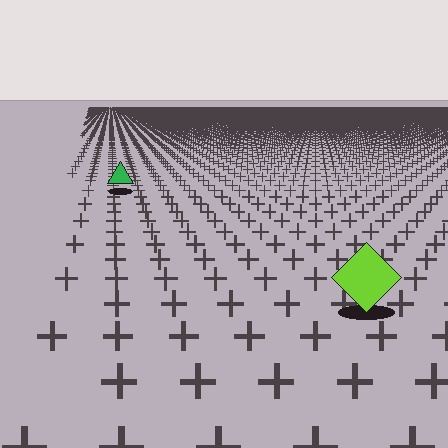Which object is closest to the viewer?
The lime diamond is closest. The texture marks near it are larger and more spread out.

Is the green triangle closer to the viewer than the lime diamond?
No. The lime diamond is closer — you can tell from the texture gradient: the ground texture is coarser near it.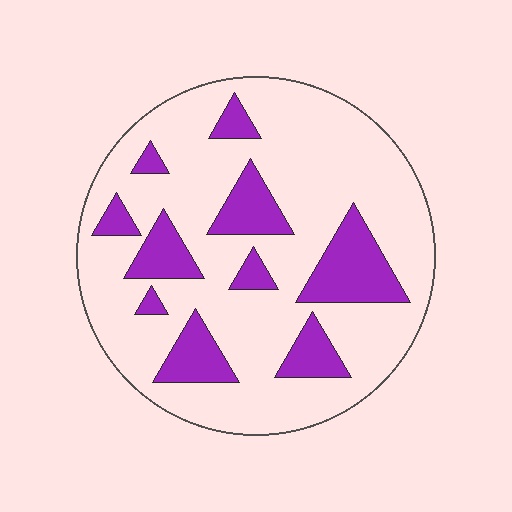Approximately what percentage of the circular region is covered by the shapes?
Approximately 25%.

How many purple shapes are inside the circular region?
10.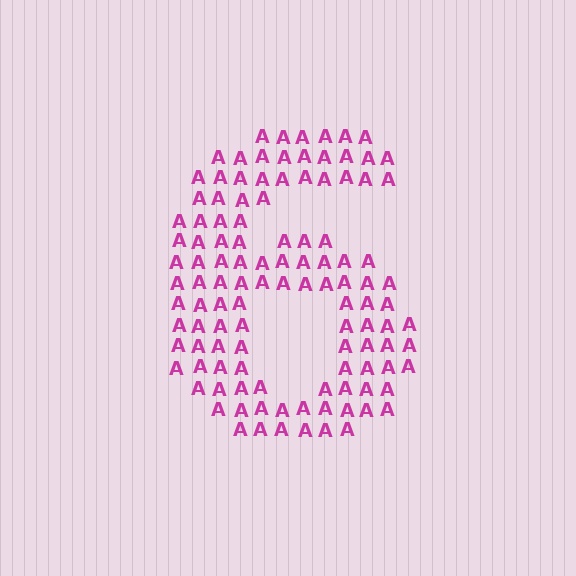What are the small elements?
The small elements are letter A's.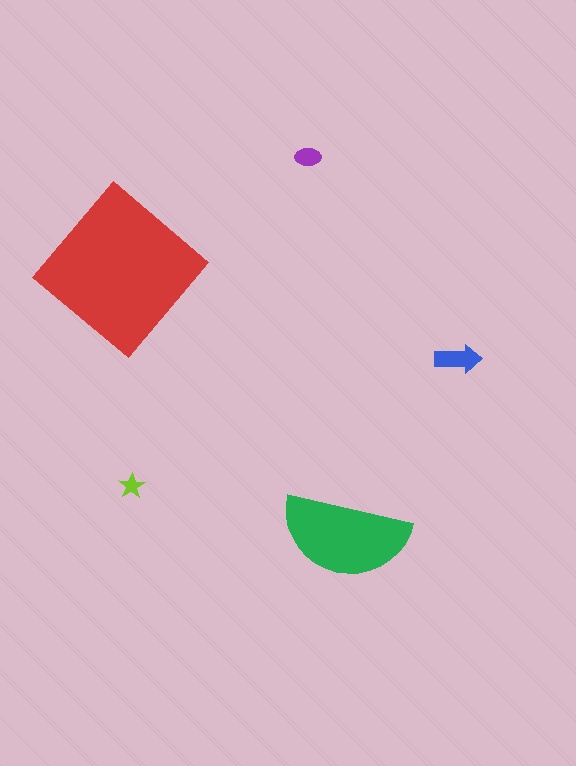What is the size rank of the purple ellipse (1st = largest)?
4th.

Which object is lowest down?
The green semicircle is bottommost.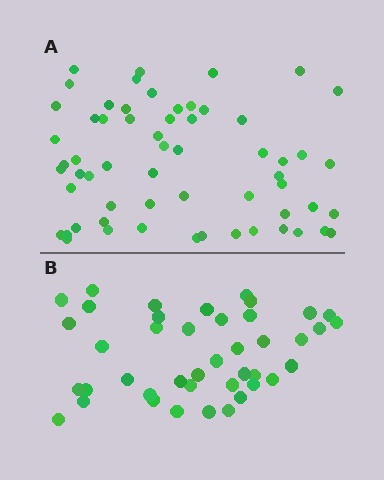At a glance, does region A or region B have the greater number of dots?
Region A (the top region) has more dots.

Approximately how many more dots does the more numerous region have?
Region A has approximately 20 more dots than region B.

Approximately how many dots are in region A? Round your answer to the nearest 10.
About 60 dots.